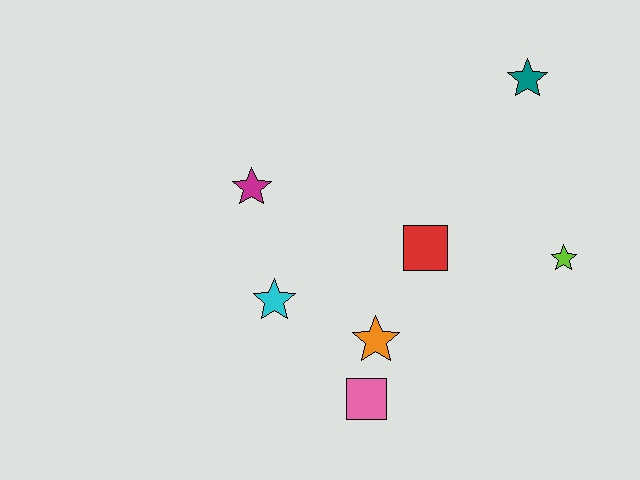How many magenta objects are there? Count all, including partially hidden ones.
There is 1 magenta object.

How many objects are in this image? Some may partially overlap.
There are 7 objects.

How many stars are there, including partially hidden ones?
There are 5 stars.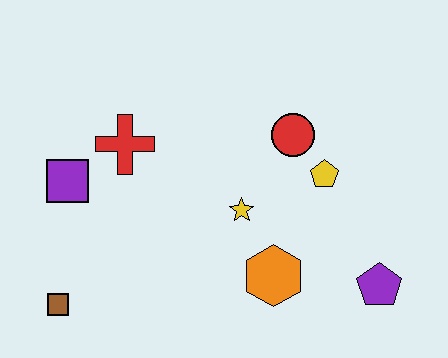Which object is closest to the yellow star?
The orange hexagon is closest to the yellow star.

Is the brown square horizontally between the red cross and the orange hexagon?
No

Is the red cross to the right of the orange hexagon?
No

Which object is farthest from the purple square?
The purple pentagon is farthest from the purple square.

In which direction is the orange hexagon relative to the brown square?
The orange hexagon is to the right of the brown square.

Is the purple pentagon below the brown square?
No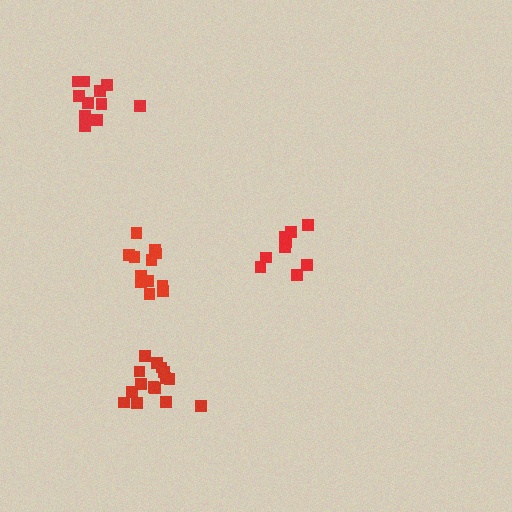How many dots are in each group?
Group 1: 12 dots, Group 2: 10 dots, Group 3: 15 dots, Group 4: 11 dots (48 total).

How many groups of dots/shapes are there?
There are 4 groups.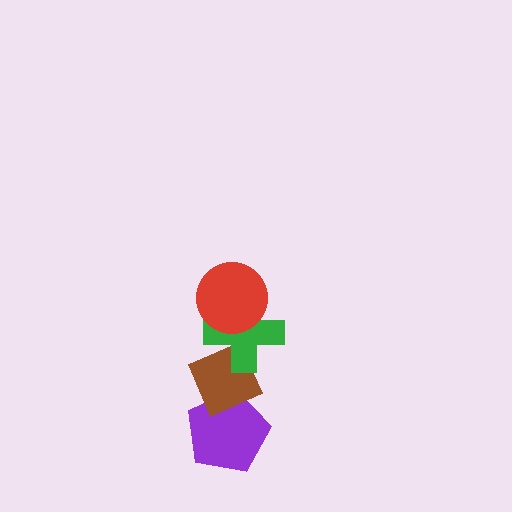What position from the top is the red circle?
The red circle is 1st from the top.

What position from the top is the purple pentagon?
The purple pentagon is 4th from the top.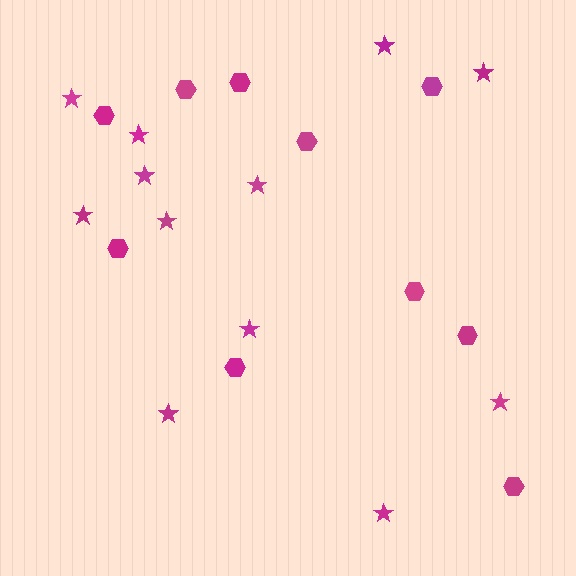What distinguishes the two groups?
There are 2 groups: one group of hexagons (10) and one group of stars (12).